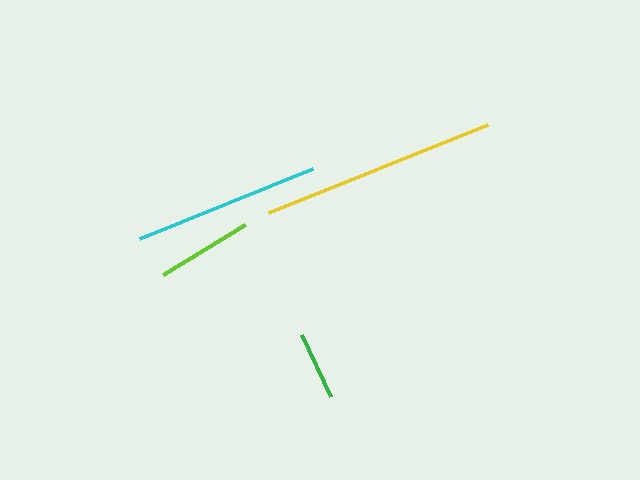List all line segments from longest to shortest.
From longest to shortest: yellow, cyan, lime, green.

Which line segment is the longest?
The yellow line is the longest at approximately 236 pixels.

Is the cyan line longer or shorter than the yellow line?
The yellow line is longer than the cyan line.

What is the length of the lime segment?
The lime segment is approximately 97 pixels long.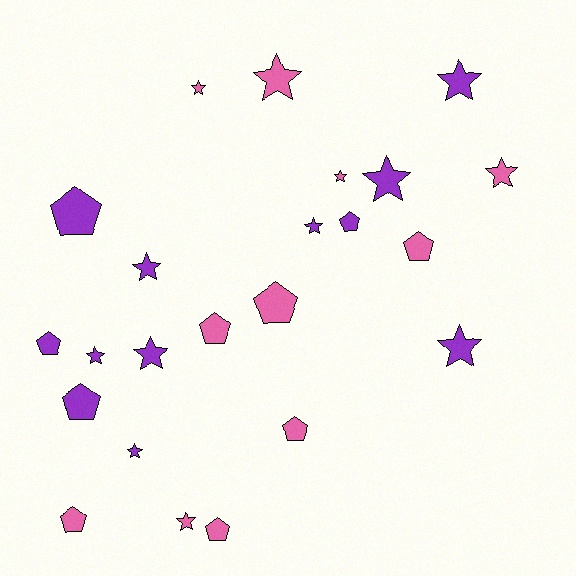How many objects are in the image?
There are 23 objects.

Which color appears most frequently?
Purple, with 12 objects.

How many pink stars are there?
There are 5 pink stars.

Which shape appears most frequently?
Star, with 13 objects.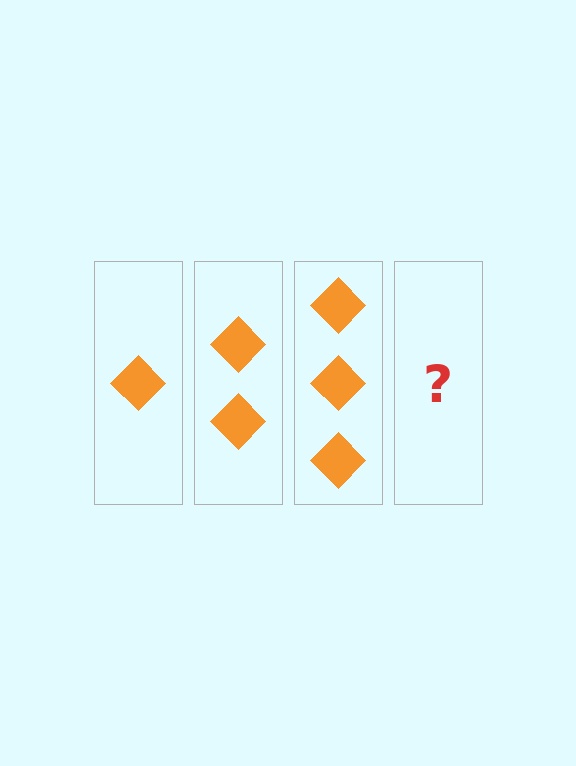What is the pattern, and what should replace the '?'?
The pattern is that each step adds one more diamond. The '?' should be 4 diamonds.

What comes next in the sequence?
The next element should be 4 diamonds.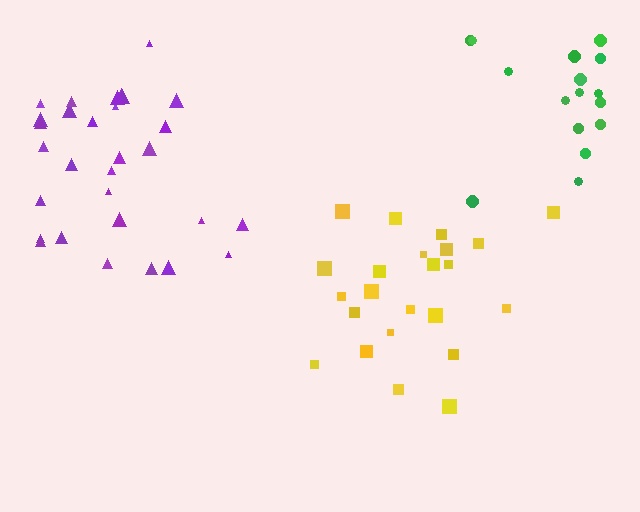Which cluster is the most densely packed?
Purple.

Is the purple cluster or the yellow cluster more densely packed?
Purple.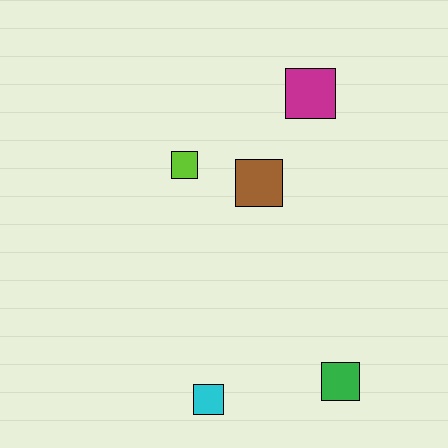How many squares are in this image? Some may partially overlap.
There are 5 squares.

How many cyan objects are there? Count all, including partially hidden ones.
There is 1 cyan object.